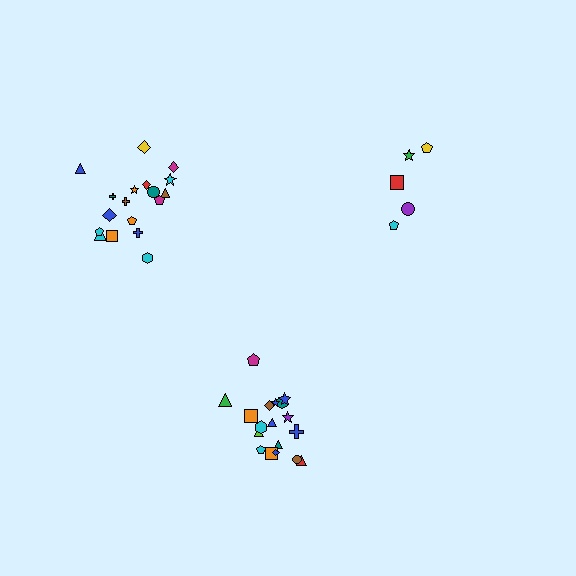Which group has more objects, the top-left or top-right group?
The top-left group.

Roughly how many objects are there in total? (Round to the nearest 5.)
Roughly 40 objects in total.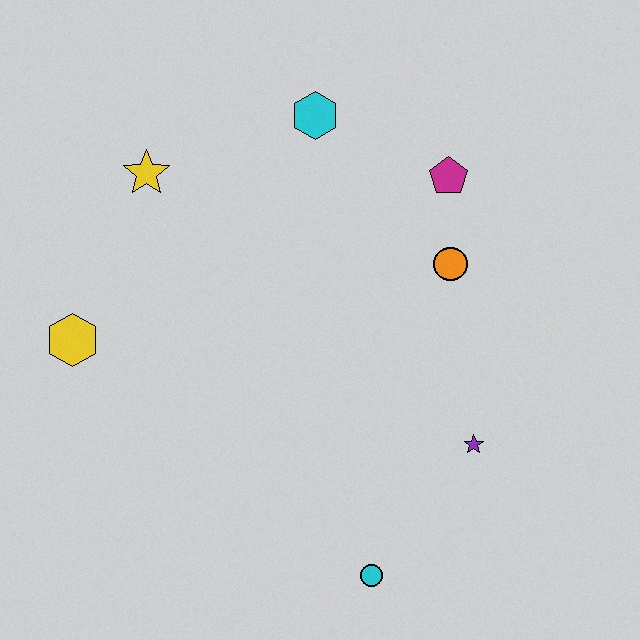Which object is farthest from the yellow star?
The cyan circle is farthest from the yellow star.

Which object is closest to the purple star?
The cyan circle is closest to the purple star.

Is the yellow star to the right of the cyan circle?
No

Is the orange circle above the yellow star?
No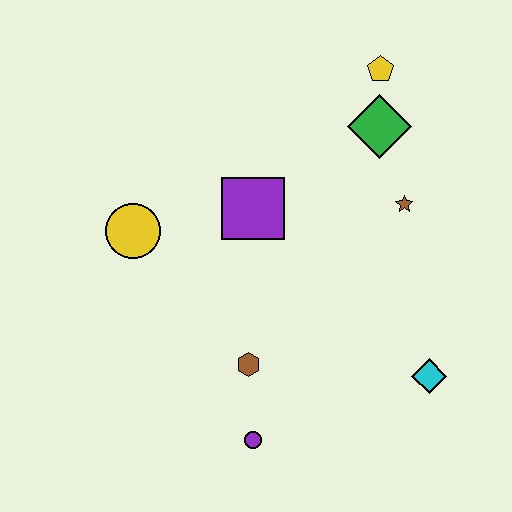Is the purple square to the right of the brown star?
No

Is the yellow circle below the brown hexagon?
No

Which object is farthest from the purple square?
The cyan diamond is farthest from the purple square.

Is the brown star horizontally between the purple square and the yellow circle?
No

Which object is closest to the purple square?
The yellow circle is closest to the purple square.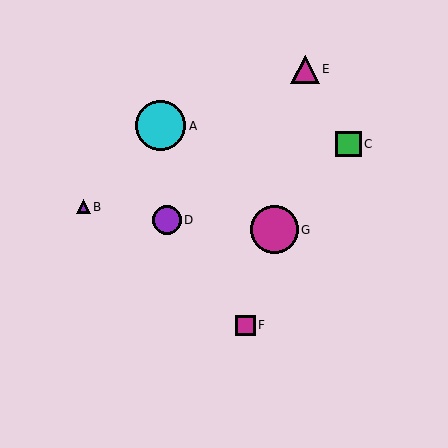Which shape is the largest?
The cyan circle (labeled A) is the largest.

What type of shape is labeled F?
Shape F is a magenta square.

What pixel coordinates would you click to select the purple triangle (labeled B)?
Click at (84, 207) to select the purple triangle B.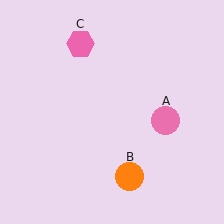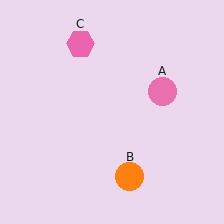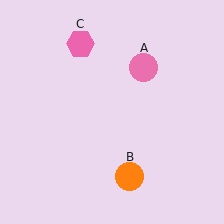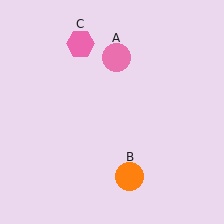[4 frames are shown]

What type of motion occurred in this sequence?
The pink circle (object A) rotated counterclockwise around the center of the scene.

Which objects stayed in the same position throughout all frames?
Orange circle (object B) and pink hexagon (object C) remained stationary.